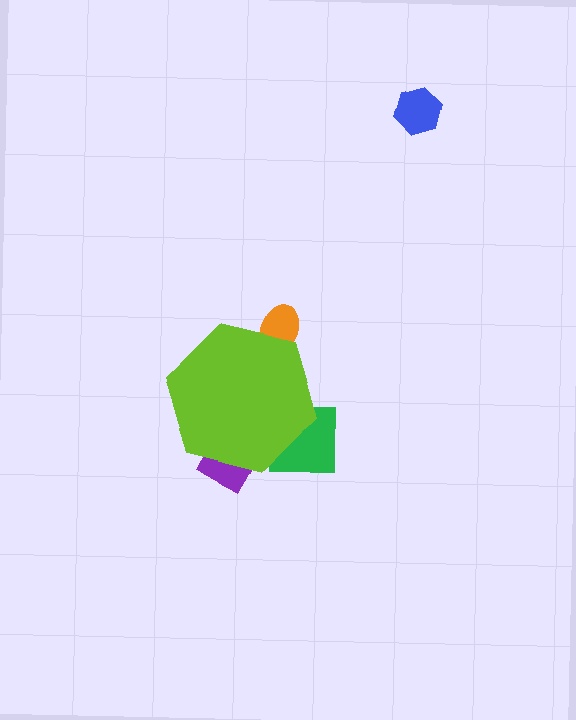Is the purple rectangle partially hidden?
Yes, the purple rectangle is partially hidden behind the lime hexagon.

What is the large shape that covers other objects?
A lime hexagon.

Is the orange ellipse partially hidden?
Yes, the orange ellipse is partially hidden behind the lime hexagon.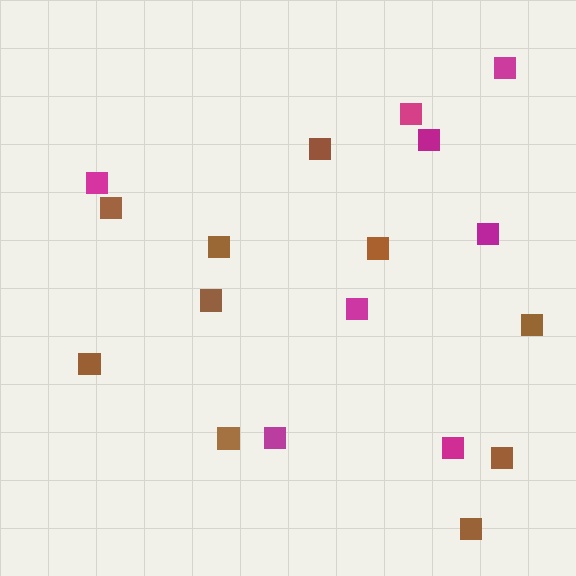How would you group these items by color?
There are 2 groups: one group of magenta squares (8) and one group of brown squares (10).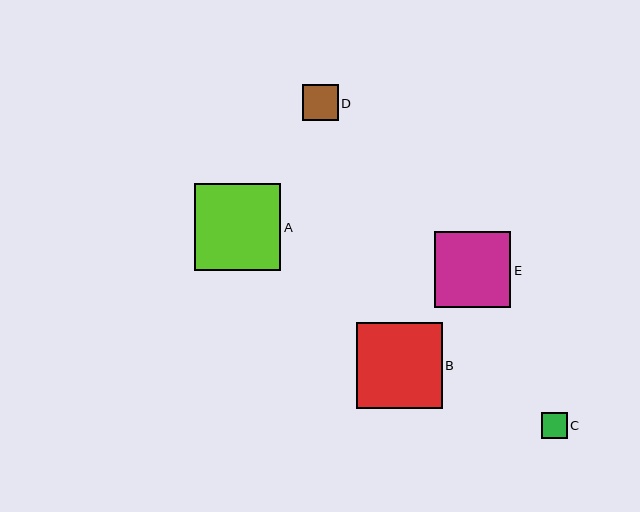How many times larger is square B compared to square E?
Square B is approximately 1.1 times the size of square E.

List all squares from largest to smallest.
From largest to smallest: A, B, E, D, C.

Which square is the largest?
Square A is the largest with a size of approximately 87 pixels.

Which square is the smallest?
Square C is the smallest with a size of approximately 26 pixels.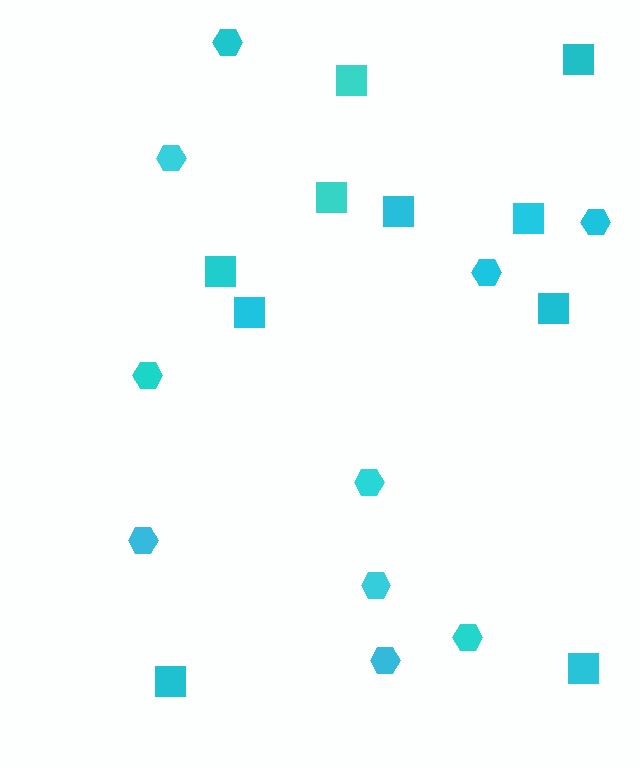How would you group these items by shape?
There are 2 groups: one group of hexagons (10) and one group of squares (10).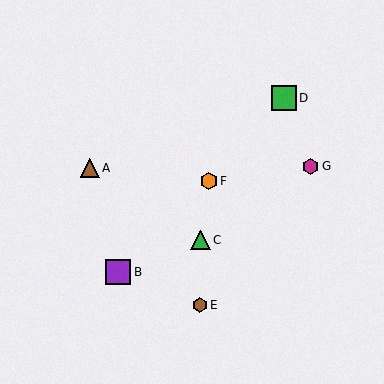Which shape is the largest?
The purple square (labeled B) is the largest.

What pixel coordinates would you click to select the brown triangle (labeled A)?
Click at (90, 168) to select the brown triangle A.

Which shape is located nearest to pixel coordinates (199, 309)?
The brown hexagon (labeled E) at (200, 305) is nearest to that location.